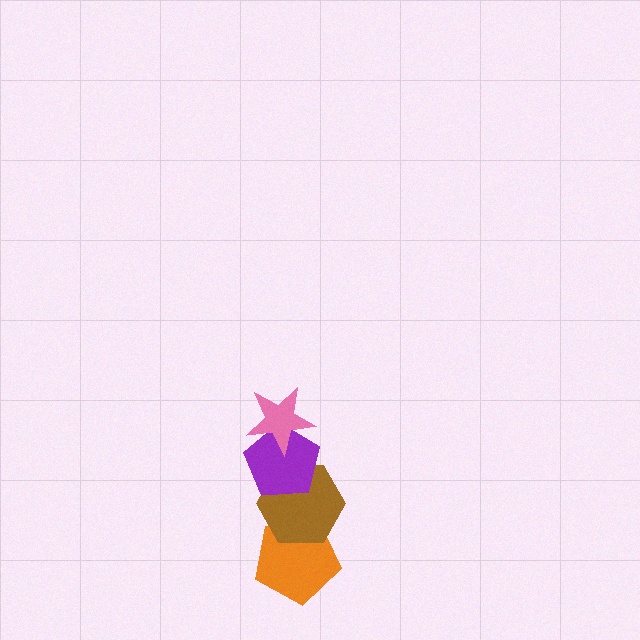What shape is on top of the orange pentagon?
The brown hexagon is on top of the orange pentagon.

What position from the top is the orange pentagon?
The orange pentagon is 4th from the top.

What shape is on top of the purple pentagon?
The pink star is on top of the purple pentagon.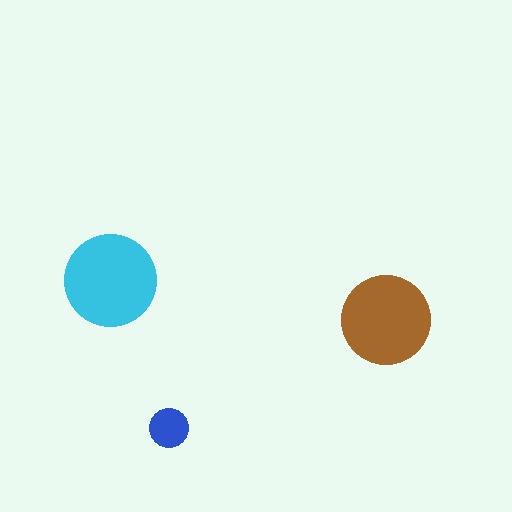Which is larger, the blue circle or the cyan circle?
The cyan one.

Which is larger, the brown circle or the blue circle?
The brown one.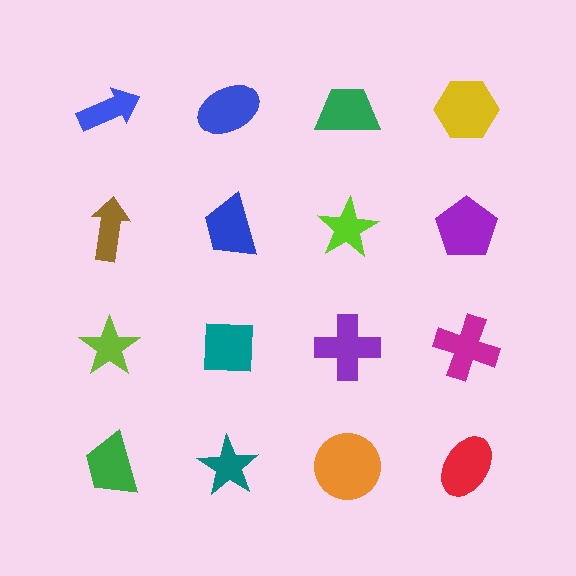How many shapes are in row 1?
4 shapes.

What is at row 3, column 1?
A lime star.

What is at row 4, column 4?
A red ellipse.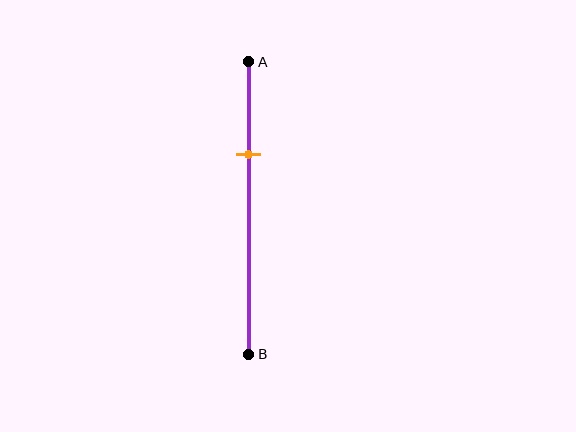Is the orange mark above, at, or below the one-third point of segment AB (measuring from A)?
The orange mark is approximately at the one-third point of segment AB.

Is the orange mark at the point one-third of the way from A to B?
Yes, the mark is approximately at the one-third point.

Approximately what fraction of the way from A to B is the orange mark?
The orange mark is approximately 30% of the way from A to B.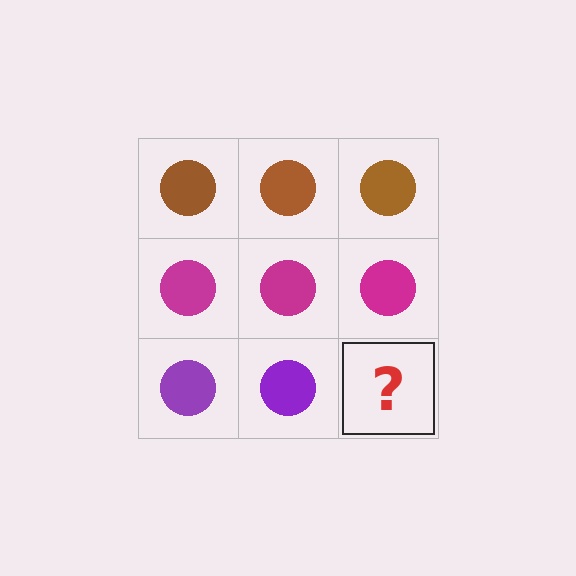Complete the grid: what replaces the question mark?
The question mark should be replaced with a purple circle.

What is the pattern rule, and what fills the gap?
The rule is that each row has a consistent color. The gap should be filled with a purple circle.